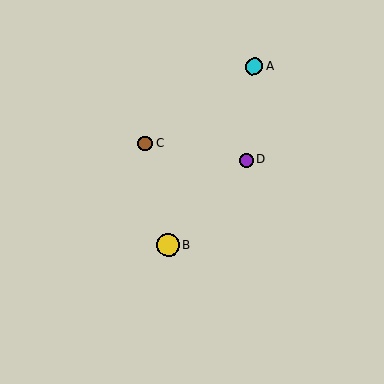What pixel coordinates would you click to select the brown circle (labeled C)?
Click at (145, 144) to select the brown circle C.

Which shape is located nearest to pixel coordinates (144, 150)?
The brown circle (labeled C) at (145, 144) is nearest to that location.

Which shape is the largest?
The yellow circle (labeled B) is the largest.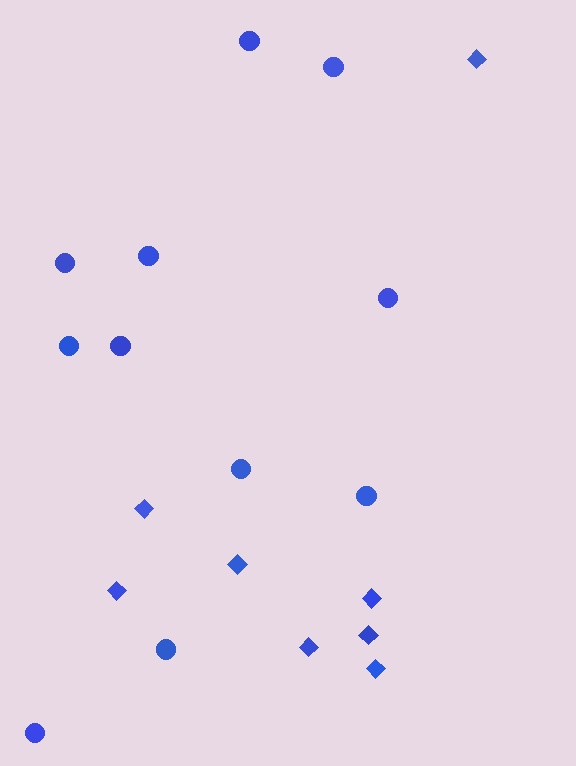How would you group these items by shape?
There are 2 groups: one group of circles (11) and one group of diamonds (8).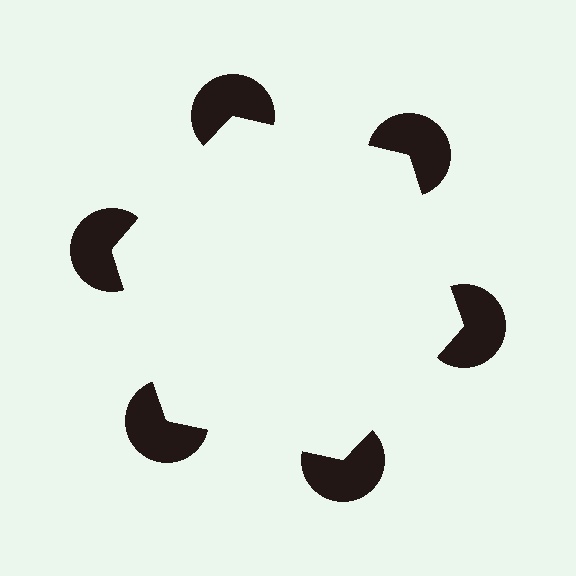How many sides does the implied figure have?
6 sides.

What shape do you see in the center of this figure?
An illusory hexagon — its edges are inferred from the aligned wedge cuts in the pac-man discs, not physically drawn.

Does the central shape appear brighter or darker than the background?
It typically appears slightly brighter than the background, even though no actual brightness change is drawn.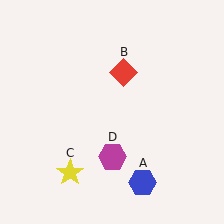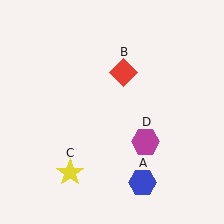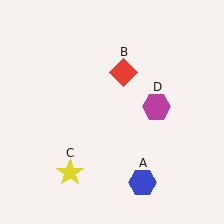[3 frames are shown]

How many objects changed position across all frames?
1 object changed position: magenta hexagon (object D).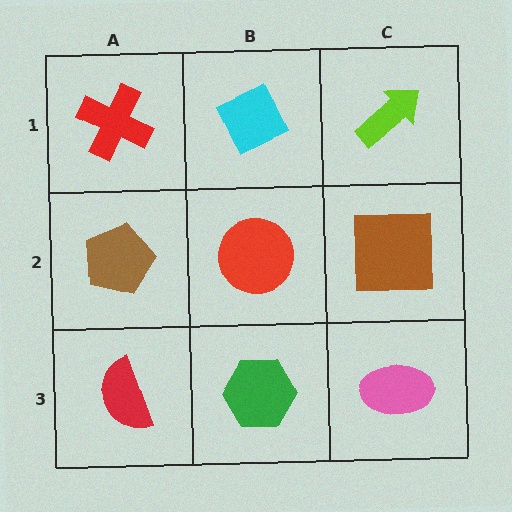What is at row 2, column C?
A brown square.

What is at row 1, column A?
A red cross.